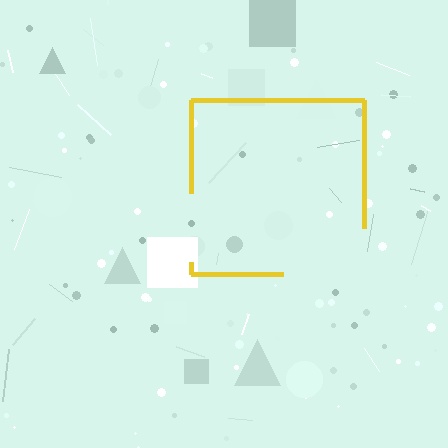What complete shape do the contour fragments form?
The contour fragments form a square.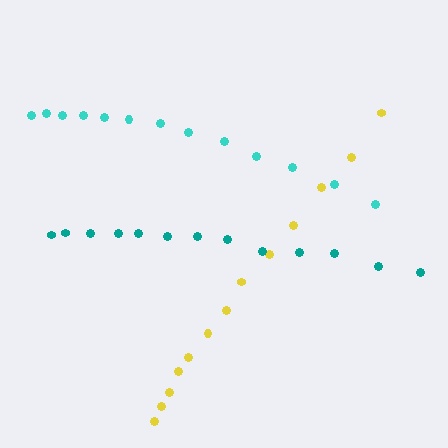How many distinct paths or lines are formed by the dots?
There are 3 distinct paths.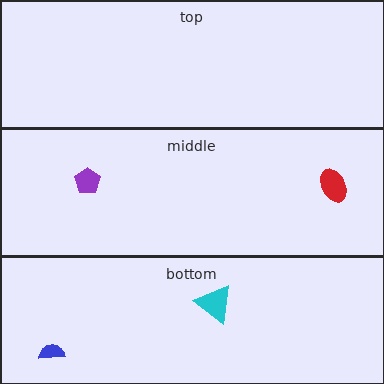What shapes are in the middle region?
The purple pentagon, the red ellipse.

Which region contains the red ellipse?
The middle region.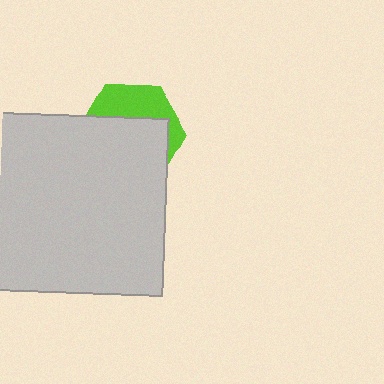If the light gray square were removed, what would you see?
You would see the complete lime hexagon.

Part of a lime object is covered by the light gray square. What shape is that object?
It is a hexagon.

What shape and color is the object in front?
The object in front is a light gray square.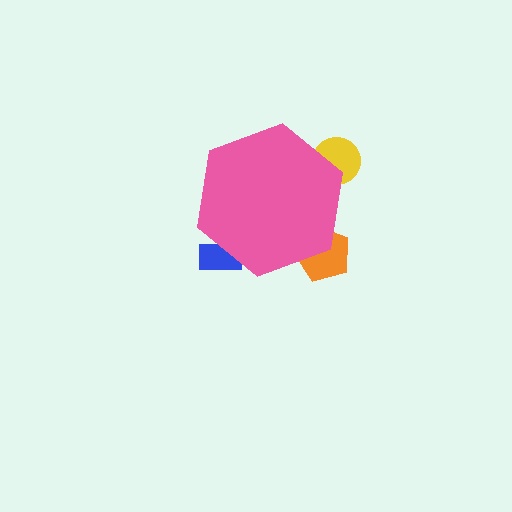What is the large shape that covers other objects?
A pink hexagon.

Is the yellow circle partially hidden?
Yes, the yellow circle is partially hidden behind the pink hexagon.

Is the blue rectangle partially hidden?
Yes, the blue rectangle is partially hidden behind the pink hexagon.